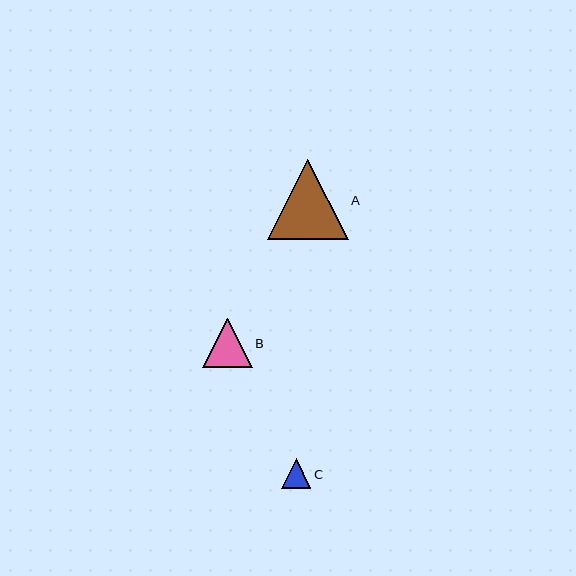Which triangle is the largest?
Triangle A is the largest with a size of approximately 81 pixels.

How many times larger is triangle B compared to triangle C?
Triangle B is approximately 1.7 times the size of triangle C.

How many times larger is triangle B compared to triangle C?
Triangle B is approximately 1.7 times the size of triangle C.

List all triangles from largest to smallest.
From largest to smallest: A, B, C.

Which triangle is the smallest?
Triangle C is the smallest with a size of approximately 29 pixels.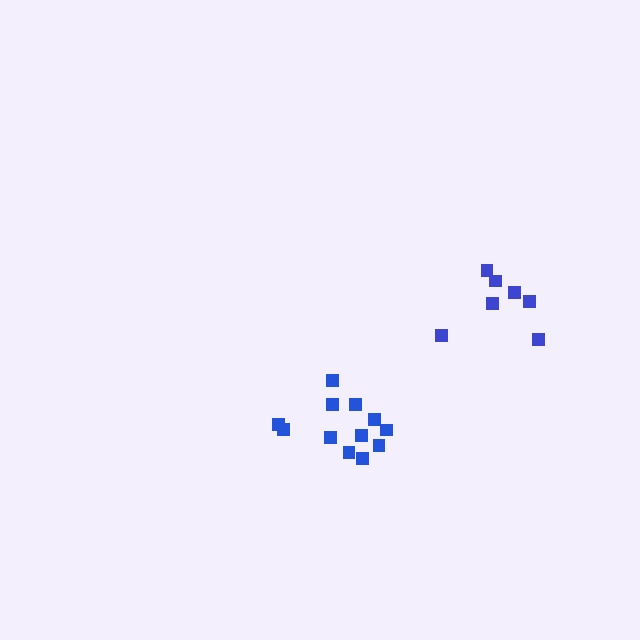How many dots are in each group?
Group 1: 8 dots, Group 2: 12 dots (20 total).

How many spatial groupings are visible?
There are 2 spatial groupings.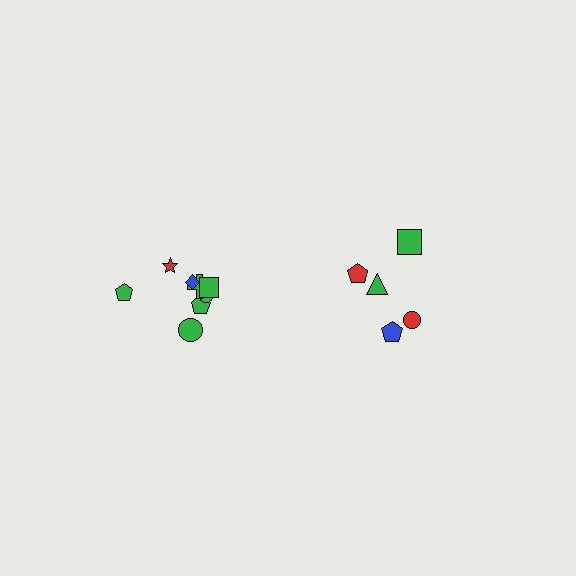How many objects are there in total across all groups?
There are 13 objects.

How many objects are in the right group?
There are 5 objects.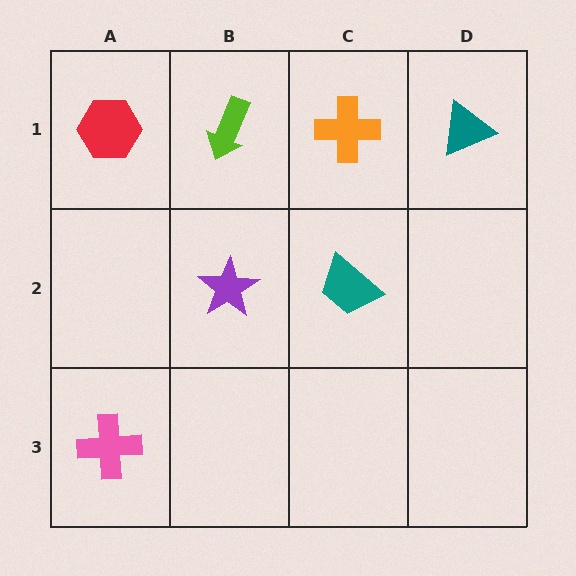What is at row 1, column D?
A teal triangle.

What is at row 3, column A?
A pink cross.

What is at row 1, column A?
A red hexagon.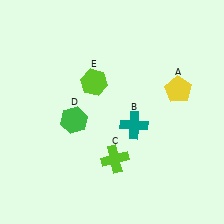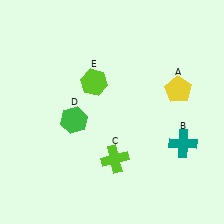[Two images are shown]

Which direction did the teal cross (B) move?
The teal cross (B) moved right.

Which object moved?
The teal cross (B) moved right.